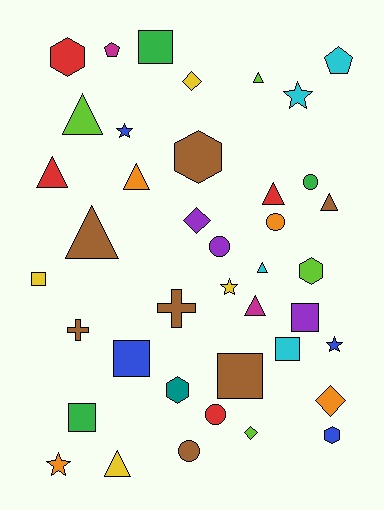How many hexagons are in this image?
There are 5 hexagons.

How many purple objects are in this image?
There are 3 purple objects.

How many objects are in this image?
There are 40 objects.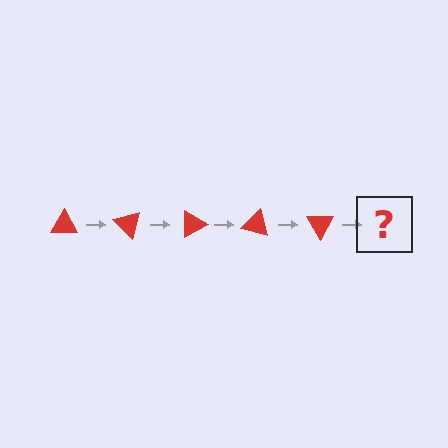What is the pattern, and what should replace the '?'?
The pattern is that the triangle rotates 45 degrees each step. The '?' should be a red triangle rotated 225 degrees.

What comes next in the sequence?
The next element should be a red triangle rotated 225 degrees.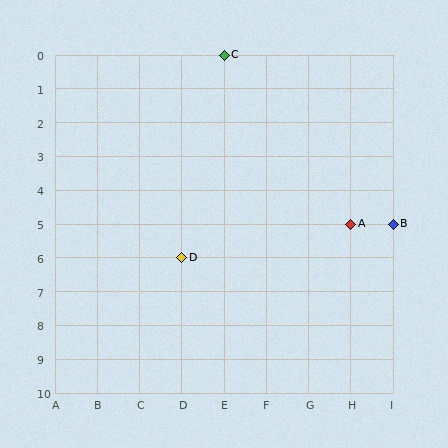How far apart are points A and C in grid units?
Points A and C are 3 columns and 5 rows apart (about 5.8 grid units diagonally).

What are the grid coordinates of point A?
Point A is at grid coordinates (H, 5).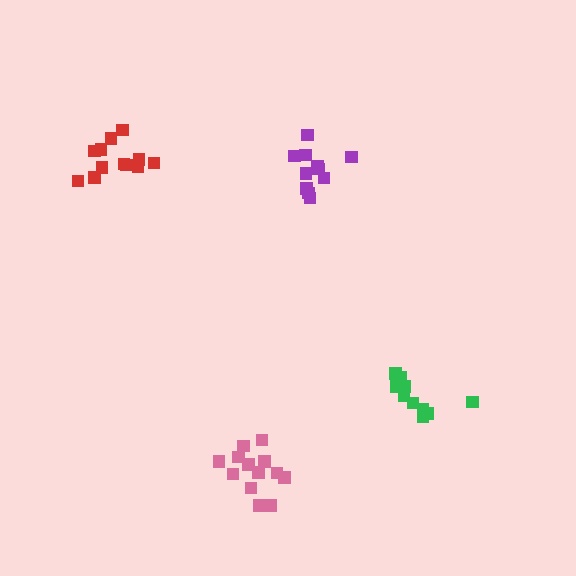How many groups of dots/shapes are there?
There are 4 groups.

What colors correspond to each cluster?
The clusters are colored: red, purple, pink, green.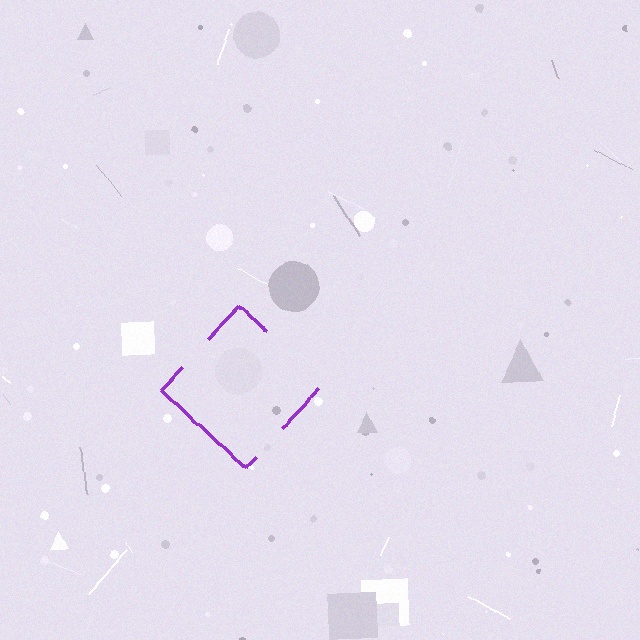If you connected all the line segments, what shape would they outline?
They would outline a diamond.